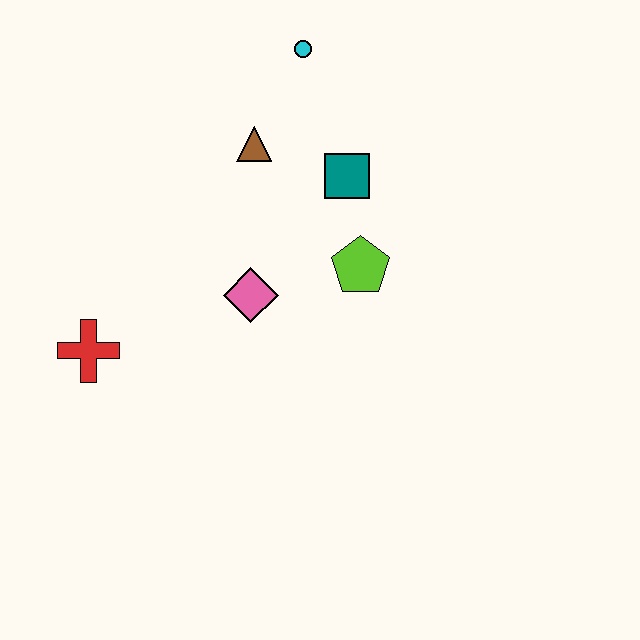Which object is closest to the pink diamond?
The lime pentagon is closest to the pink diamond.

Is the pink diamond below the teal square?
Yes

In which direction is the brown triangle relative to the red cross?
The brown triangle is above the red cross.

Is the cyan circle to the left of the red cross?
No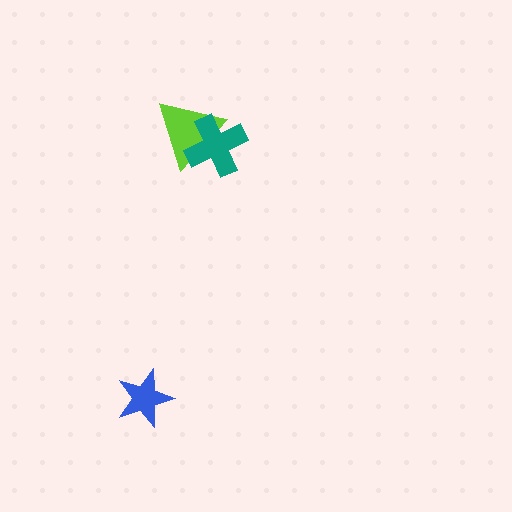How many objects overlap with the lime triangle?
1 object overlaps with the lime triangle.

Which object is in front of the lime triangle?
The teal cross is in front of the lime triangle.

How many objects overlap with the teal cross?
1 object overlaps with the teal cross.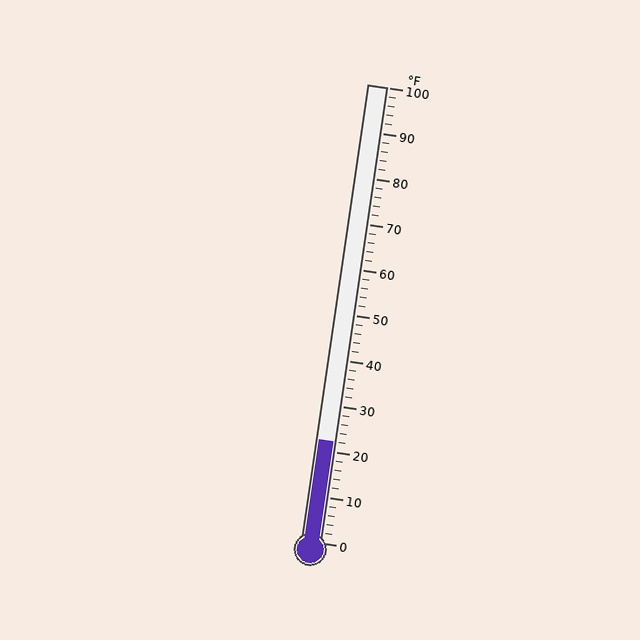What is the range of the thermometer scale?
The thermometer scale ranges from 0°F to 100°F.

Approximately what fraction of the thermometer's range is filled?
The thermometer is filled to approximately 20% of its range.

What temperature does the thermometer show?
The thermometer shows approximately 22°F.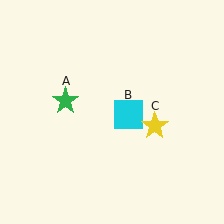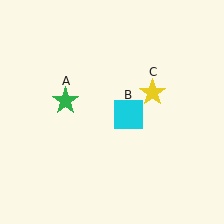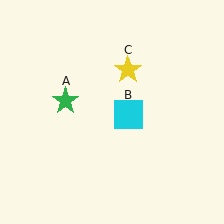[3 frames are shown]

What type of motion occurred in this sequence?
The yellow star (object C) rotated counterclockwise around the center of the scene.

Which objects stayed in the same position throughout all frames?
Green star (object A) and cyan square (object B) remained stationary.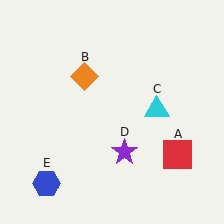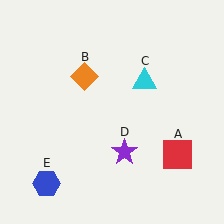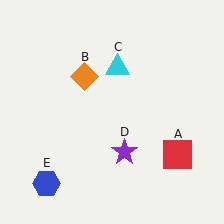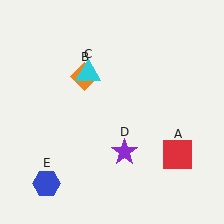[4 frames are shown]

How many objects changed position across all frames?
1 object changed position: cyan triangle (object C).